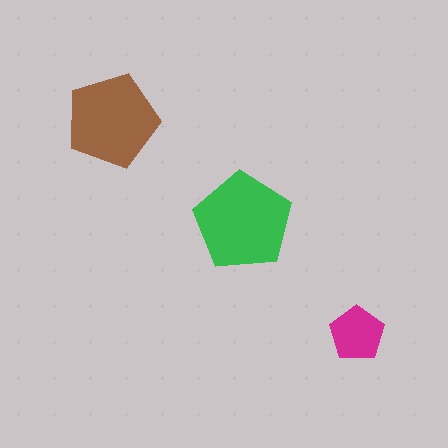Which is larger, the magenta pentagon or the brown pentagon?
The brown one.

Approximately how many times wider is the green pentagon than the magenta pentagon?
About 2 times wider.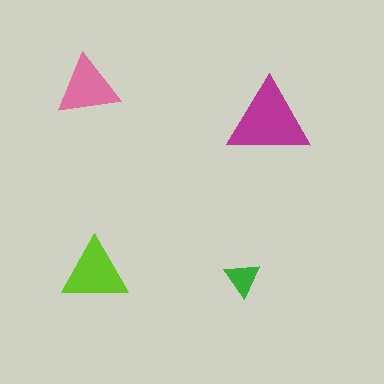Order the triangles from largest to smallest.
the magenta one, the lime one, the pink one, the green one.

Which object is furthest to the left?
The pink triangle is leftmost.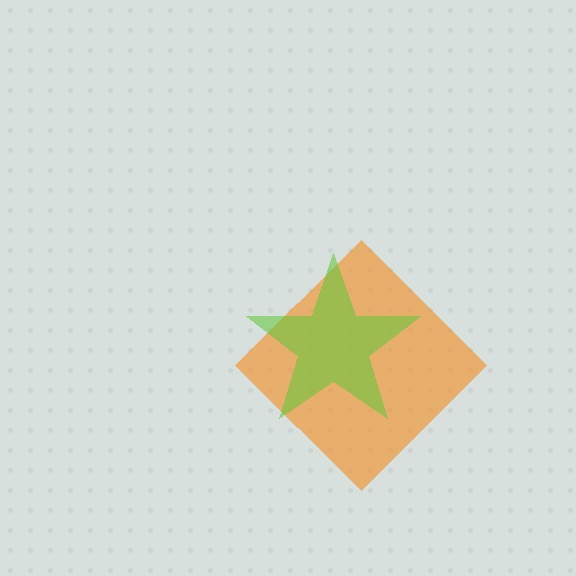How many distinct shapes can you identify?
There are 2 distinct shapes: an orange diamond, a lime star.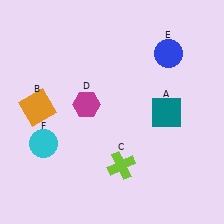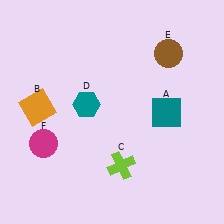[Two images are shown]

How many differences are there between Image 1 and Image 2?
There are 3 differences between the two images.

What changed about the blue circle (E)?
In Image 1, E is blue. In Image 2, it changed to brown.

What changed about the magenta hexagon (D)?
In Image 1, D is magenta. In Image 2, it changed to teal.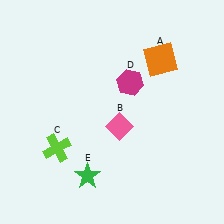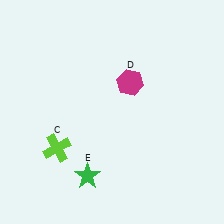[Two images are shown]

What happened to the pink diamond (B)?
The pink diamond (B) was removed in Image 2. It was in the bottom-right area of Image 1.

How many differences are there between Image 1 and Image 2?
There are 2 differences between the two images.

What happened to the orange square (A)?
The orange square (A) was removed in Image 2. It was in the top-right area of Image 1.